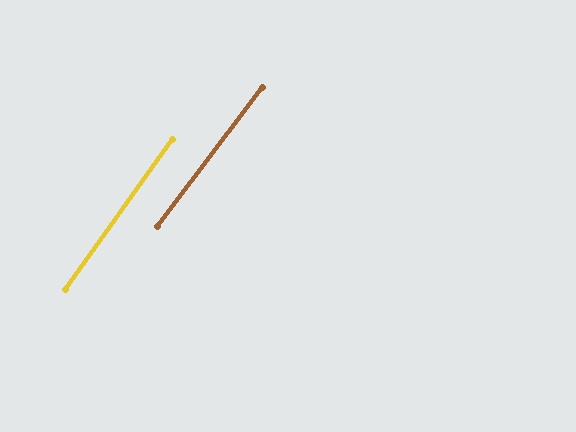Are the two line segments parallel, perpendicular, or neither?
Parallel — their directions differ by only 1.3°.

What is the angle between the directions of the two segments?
Approximately 1 degree.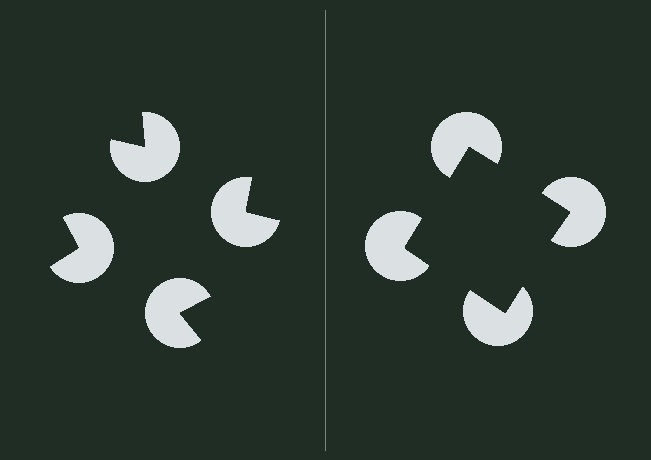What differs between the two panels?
The pac-man discs are positioned identically on both sides; only the wedge orientations differ. On the right they align to a square; on the left they are misaligned.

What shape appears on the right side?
An illusory square.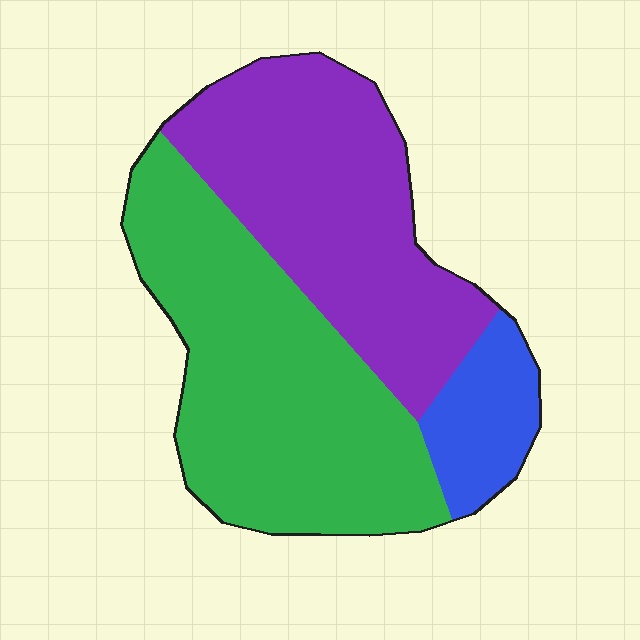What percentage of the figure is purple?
Purple takes up about two fifths (2/5) of the figure.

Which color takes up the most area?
Green, at roughly 50%.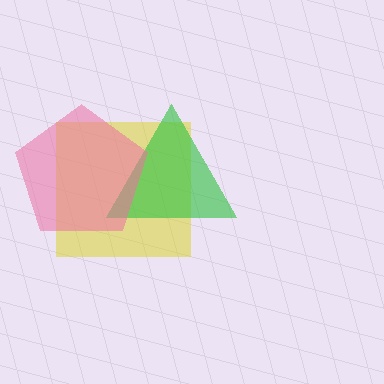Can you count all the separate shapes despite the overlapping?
Yes, there are 3 separate shapes.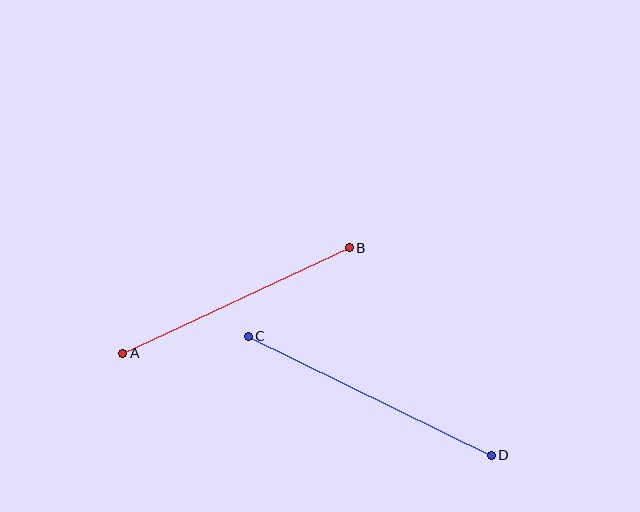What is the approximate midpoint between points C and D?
The midpoint is at approximately (370, 396) pixels.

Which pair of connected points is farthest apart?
Points C and D are farthest apart.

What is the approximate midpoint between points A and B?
The midpoint is at approximately (236, 300) pixels.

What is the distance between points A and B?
The distance is approximately 250 pixels.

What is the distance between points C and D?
The distance is approximately 271 pixels.